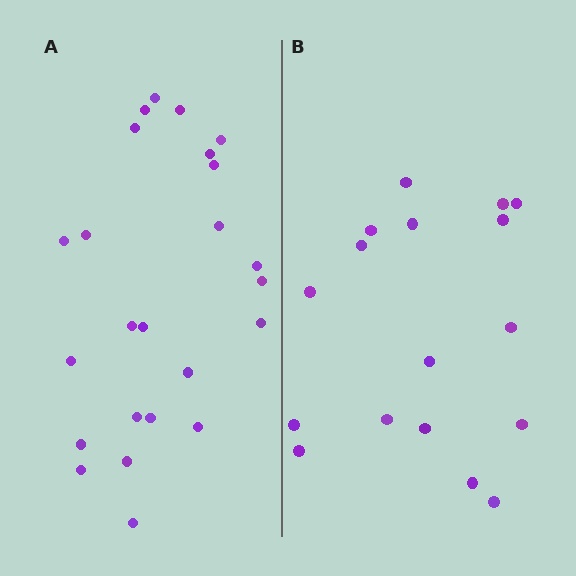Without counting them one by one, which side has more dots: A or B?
Region A (the left region) has more dots.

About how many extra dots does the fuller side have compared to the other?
Region A has roughly 8 or so more dots than region B.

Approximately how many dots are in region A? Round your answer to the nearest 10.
About 20 dots. (The exact count is 24, which rounds to 20.)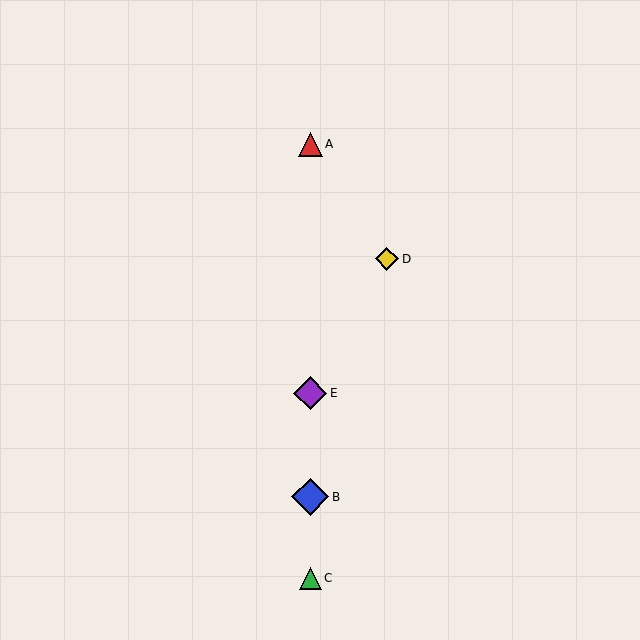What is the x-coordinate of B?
Object B is at x≈310.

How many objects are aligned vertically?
4 objects (A, B, C, E) are aligned vertically.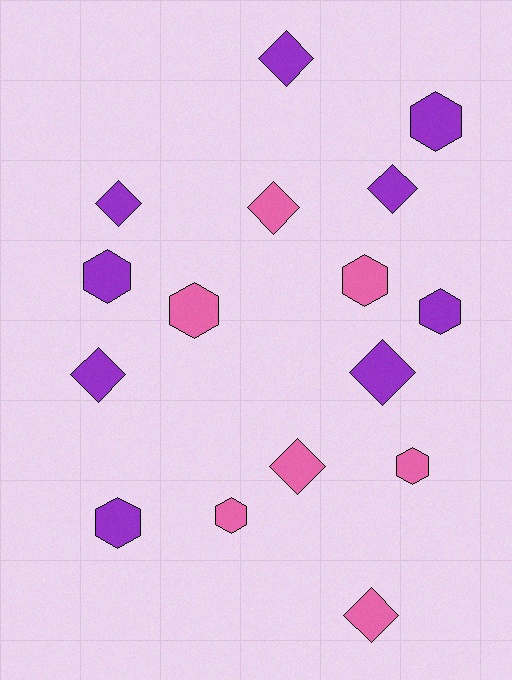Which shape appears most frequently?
Diamond, with 8 objects.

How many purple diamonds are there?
There are 5 purple diamonds.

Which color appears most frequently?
Purple, with 9 objects.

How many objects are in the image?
There are 16 objects.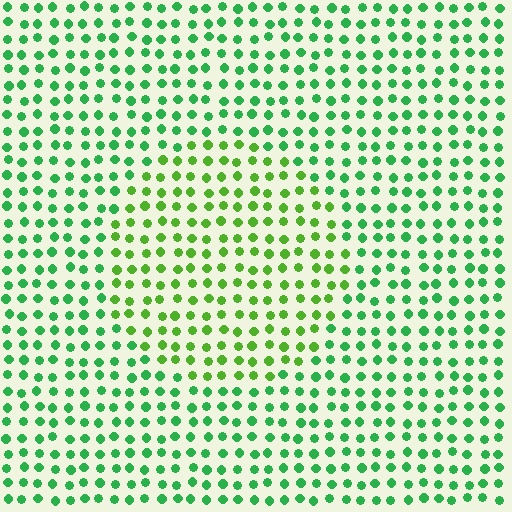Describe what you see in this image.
The image is filled with small green elements in a uniform arrangement. A circle-shaped region is visible where the elements are tinted to a slightly different hue, forming a subtle color boundary.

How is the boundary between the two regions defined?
The boundary is defined purely by a slight shift in hue (about 31 degrees). Spacing, size, and orientation are identical on both sides.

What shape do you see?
I see a circle.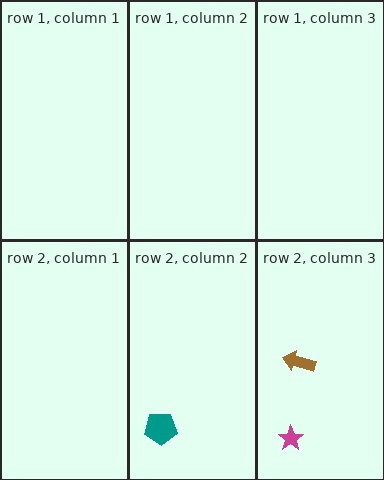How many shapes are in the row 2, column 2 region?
1.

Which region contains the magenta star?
The row 2, column 3 region.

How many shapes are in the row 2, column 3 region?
2.